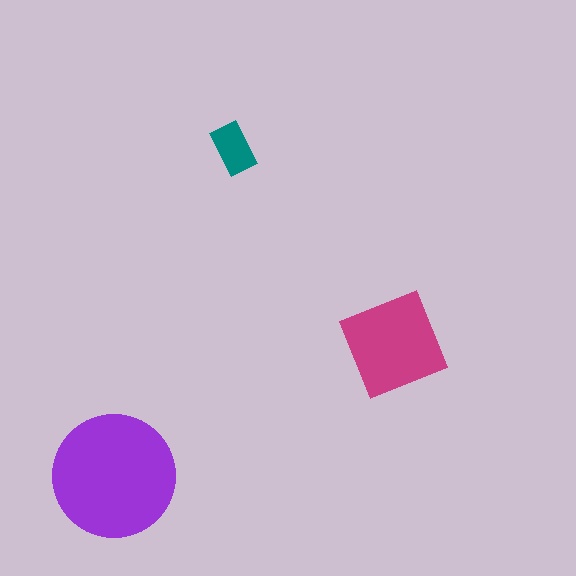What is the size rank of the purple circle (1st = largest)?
1st.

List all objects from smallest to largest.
The teal rectangle, the magenta square, the purple circle.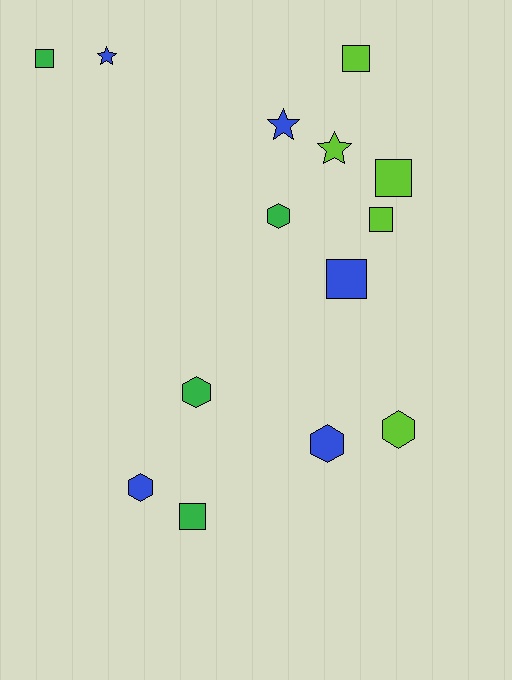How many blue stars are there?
There are 2 blue stars.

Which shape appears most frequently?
Square, with 6 objects.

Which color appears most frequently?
Lime, with 5 objects.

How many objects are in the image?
There are 14 objects.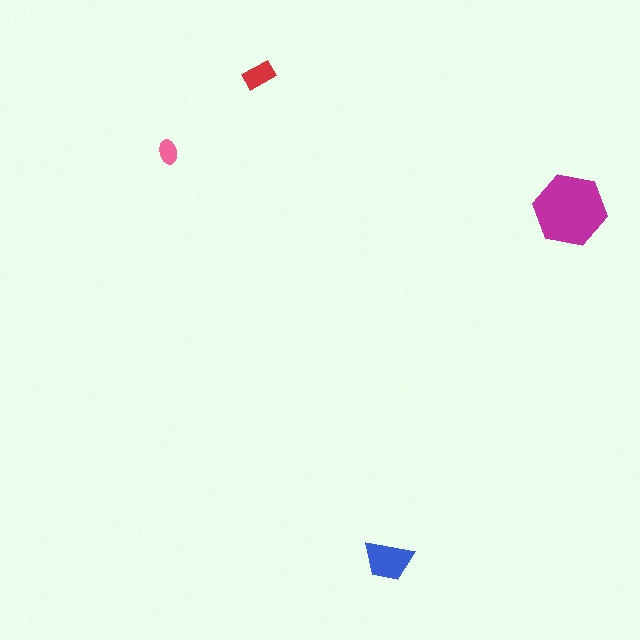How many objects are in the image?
There are 4 objects in the image.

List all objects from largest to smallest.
The magenta hexagon, the blue trapezoid, the red rectangle, the pink ellipse.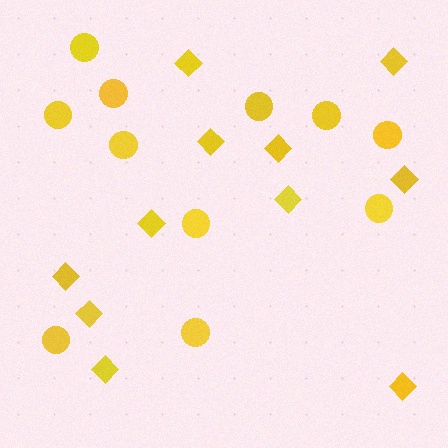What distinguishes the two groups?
There are 2 groups: one group of diamonds (11) and one group of circles (11).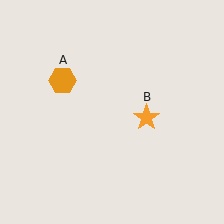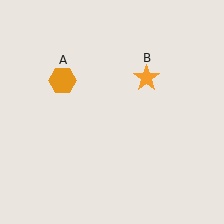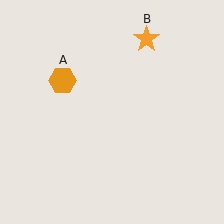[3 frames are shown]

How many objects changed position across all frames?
1 object changed position: orange star (object B).